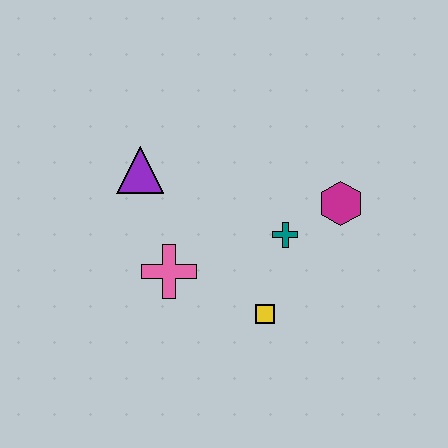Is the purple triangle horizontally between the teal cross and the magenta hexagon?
No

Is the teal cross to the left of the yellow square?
No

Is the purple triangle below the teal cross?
No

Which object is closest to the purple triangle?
The pink cross is closest to the purple triangle.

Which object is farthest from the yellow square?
The purple triangle is farthest from the yellow square.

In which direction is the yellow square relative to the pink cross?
The yellow square is to the right of the pink cross.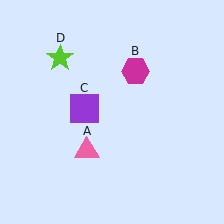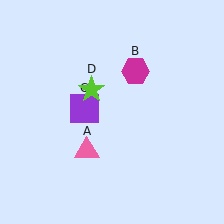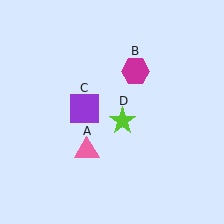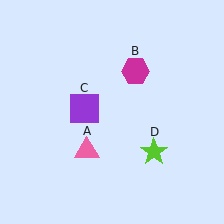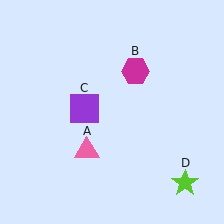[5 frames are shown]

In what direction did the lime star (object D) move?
The lime star (object D) moved down and to the right.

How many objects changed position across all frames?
1 object changed position: lime star (object D).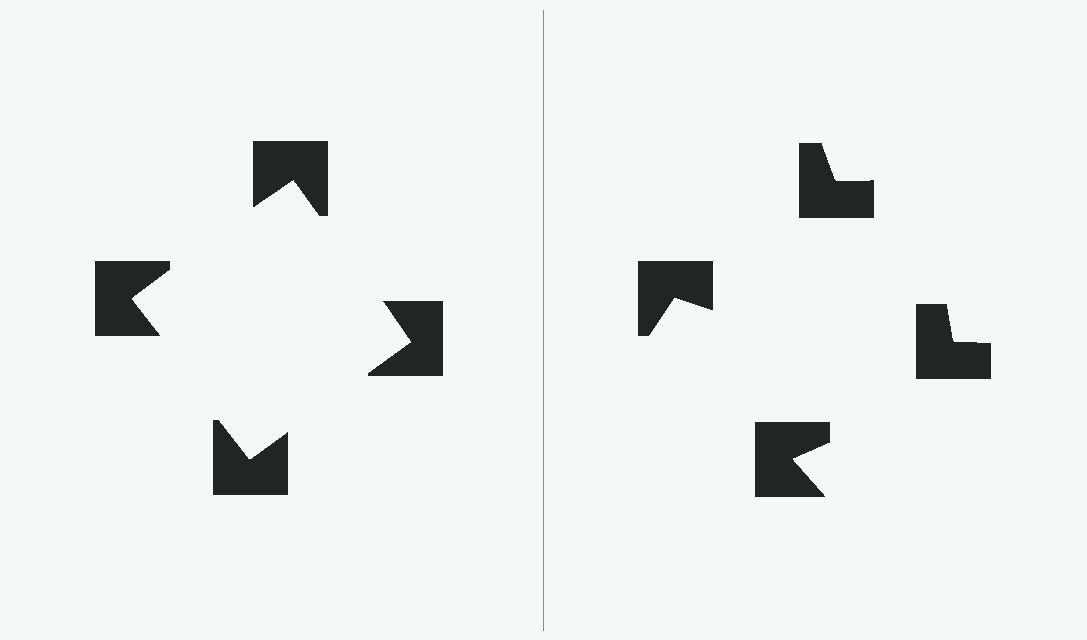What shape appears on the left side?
An illusory square.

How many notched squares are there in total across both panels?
8 — 4 on each side.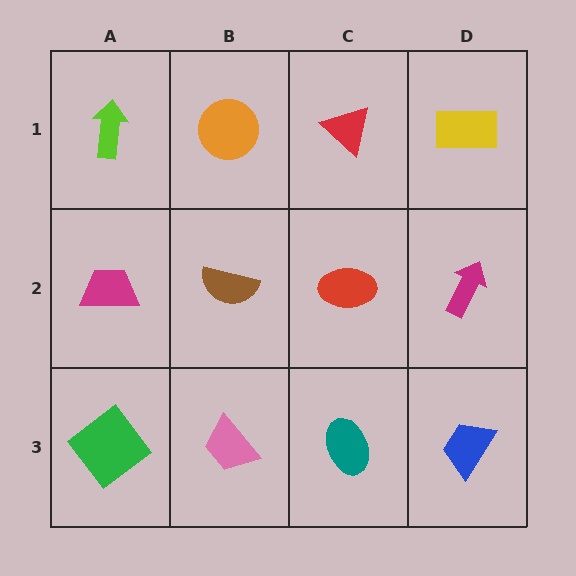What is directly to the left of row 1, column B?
A lime arrow.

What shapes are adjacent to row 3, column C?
A red ellipse (row 2, column C), a pink trapezoid (row 3, column B), a blue trapezoid (row 3, column D).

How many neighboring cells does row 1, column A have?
2.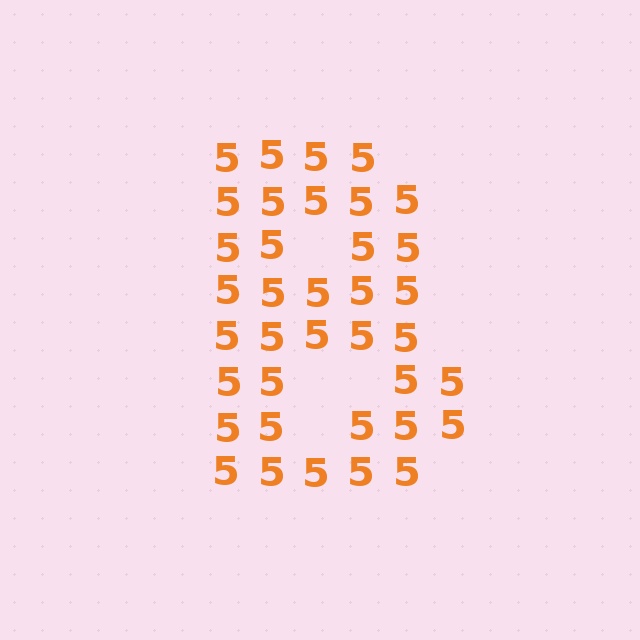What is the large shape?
The large shape is the letter B.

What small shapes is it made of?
It is made of small digit 5's.